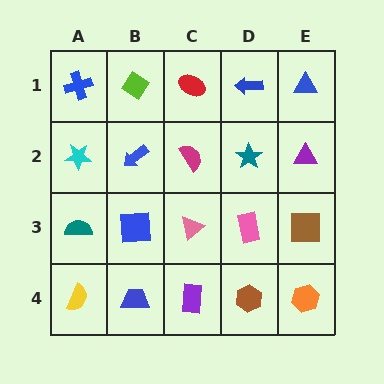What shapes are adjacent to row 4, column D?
A pink rectangle (row 3, column D), a purple rectangle (row 4, column C), an orange hexagon (row 4, column E).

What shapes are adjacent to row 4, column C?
A pink triangle (row 3, column C), a blue trapezoid (row 4, column B), a brown hexagon (row 4, column D).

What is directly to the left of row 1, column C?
A lime diamond.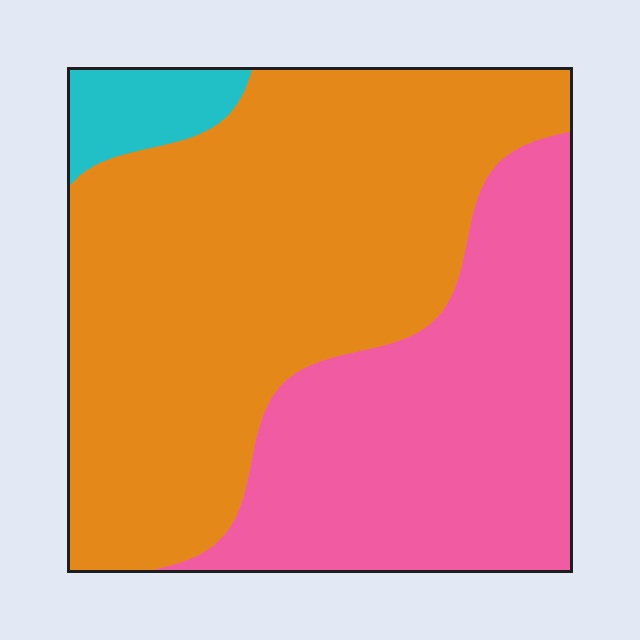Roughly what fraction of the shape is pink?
Pink covers around 35% of the shape.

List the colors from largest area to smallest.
From largest to smallest: orange, pink, cyan.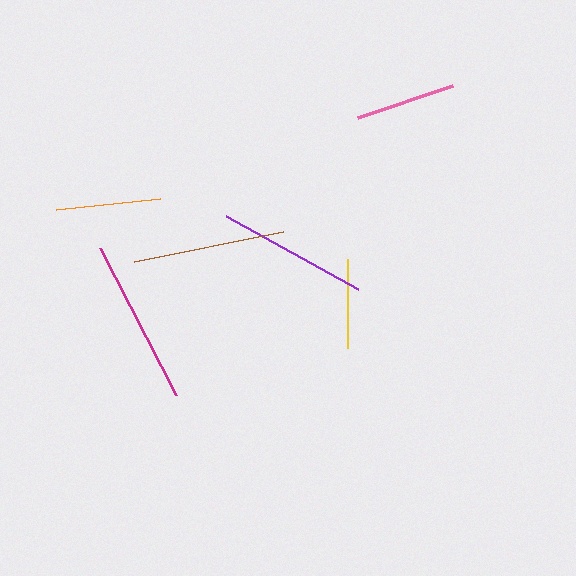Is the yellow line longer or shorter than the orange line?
The orange line is longer than the yellow line.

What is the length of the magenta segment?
The magenta segment is approximately 165 pixels long.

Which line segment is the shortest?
The yellow line is the shortest at approximately 89 pixels.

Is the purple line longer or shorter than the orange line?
The purple line is longer than the orange line.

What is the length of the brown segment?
The brown segment is approximately 153 pixels long.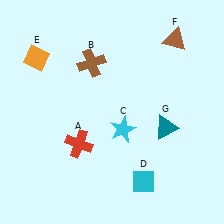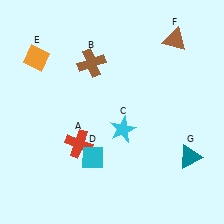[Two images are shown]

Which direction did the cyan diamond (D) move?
The cyan diamond (D) moved left.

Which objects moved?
The objects that moved are: the cyan diamond (D), the teal triangle (G).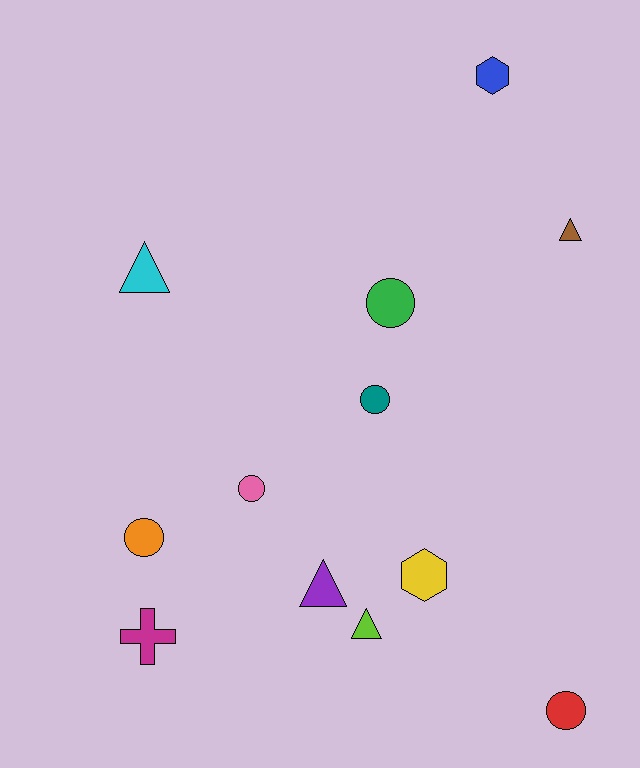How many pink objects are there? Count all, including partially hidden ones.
There is 1 pink object.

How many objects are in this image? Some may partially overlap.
There are 12 objects.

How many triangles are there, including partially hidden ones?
There are 4 triangles.